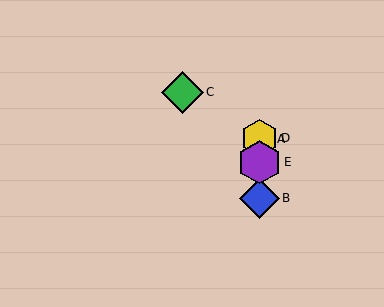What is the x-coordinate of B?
Object B is at x≈259.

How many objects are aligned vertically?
4 objects (A, B, D, E) are aligned vertically.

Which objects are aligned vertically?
Objects A, B, D, E are aligned vertically.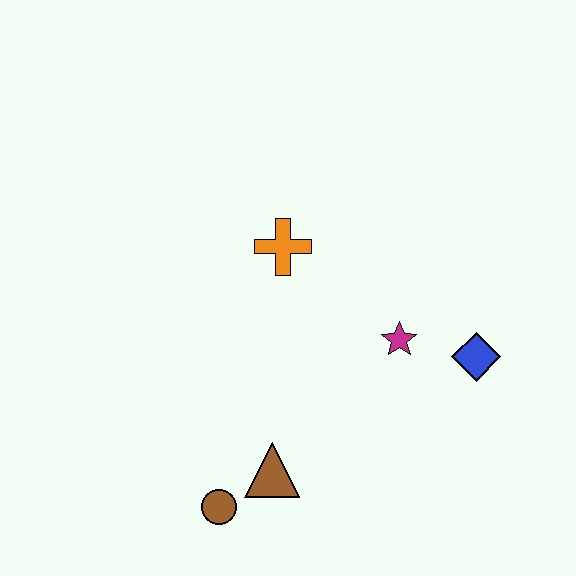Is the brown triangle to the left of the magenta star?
Yes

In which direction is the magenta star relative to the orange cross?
The magenta star is to the right of the orange cross.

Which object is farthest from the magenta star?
The brown circle is farthest from the magenta star.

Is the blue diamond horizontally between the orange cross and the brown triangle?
No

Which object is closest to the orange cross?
The magenta star is closest to the orange cross.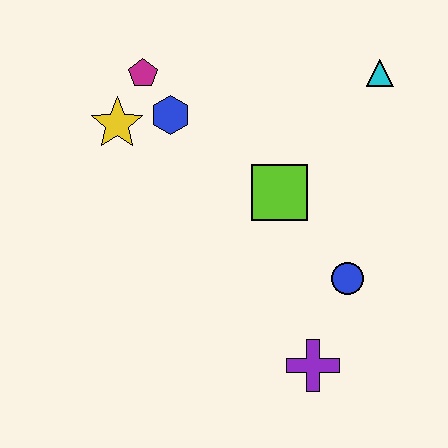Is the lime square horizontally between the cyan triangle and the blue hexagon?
Yes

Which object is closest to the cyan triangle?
The lime square is closest to the cyan triangle.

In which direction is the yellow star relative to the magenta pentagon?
The yellow star is below the magenta pentagon.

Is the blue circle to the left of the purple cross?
No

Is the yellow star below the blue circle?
No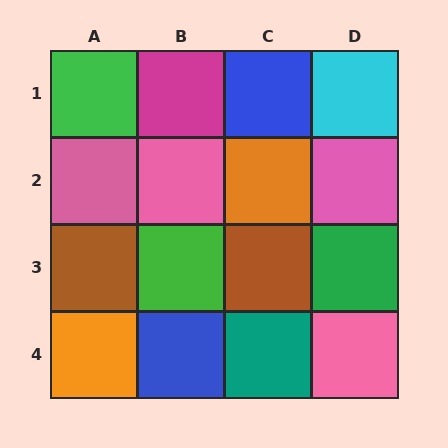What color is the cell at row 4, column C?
Teal.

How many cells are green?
3 cells are green.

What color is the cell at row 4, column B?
Blue.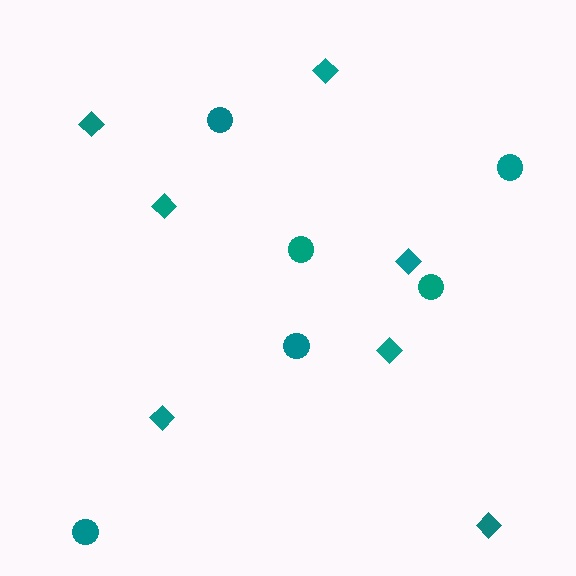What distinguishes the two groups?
There are 2 groups: one group of diamonds (7) and one group of circles (6).